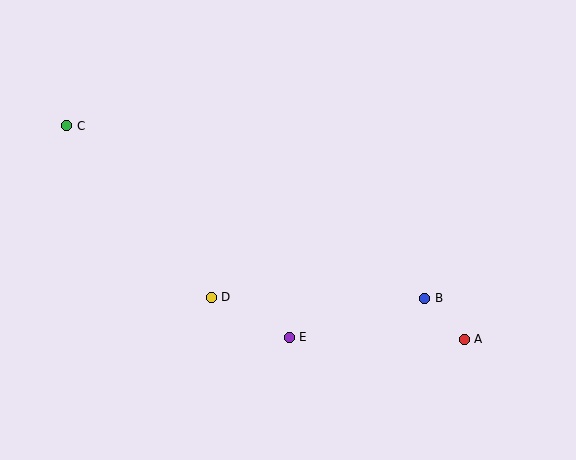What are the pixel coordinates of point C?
Point C is at (66, 126).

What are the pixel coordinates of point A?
Point A is at (464, 339).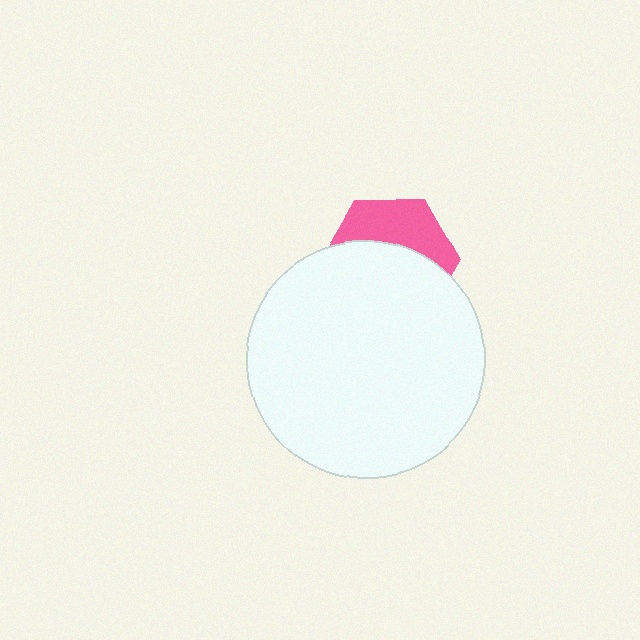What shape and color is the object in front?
The object in front is a white circle.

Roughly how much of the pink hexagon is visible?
A small part of it is visible (roughly 38%).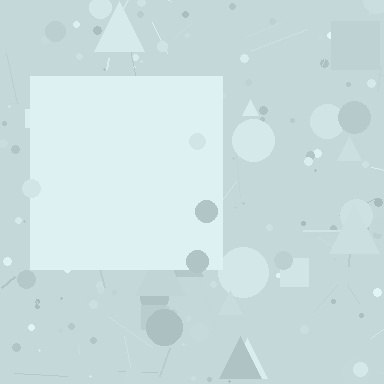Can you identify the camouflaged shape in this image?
The camouflaged shape is a square.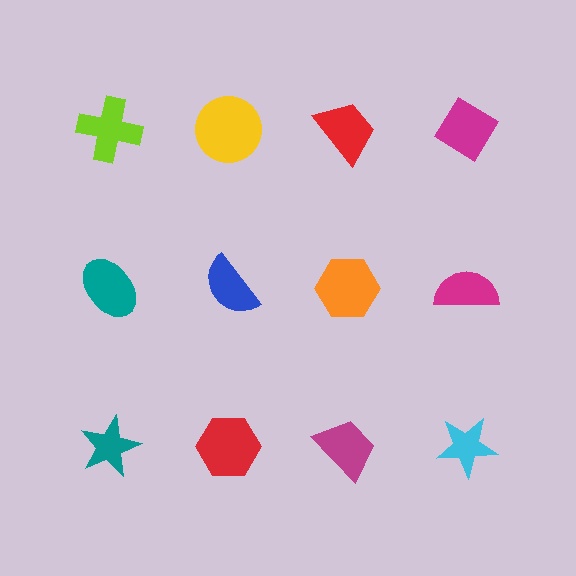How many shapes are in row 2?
4 shapes.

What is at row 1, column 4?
A magenta diamond.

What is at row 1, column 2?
A yellow circle.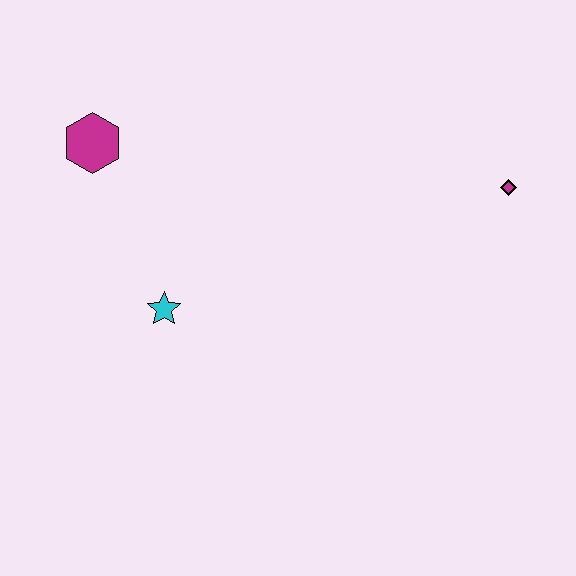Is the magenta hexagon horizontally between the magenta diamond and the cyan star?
No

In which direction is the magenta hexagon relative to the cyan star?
The magenta hexagon is above the cyan star.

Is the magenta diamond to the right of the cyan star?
Yes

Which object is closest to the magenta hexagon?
The cyan star is closest to the magenta hexagon.